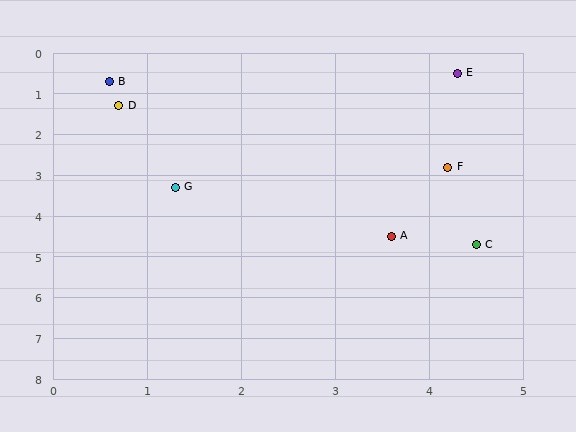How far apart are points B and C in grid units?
Points B and C are about 5.6 grid units apart.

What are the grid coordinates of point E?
Point E is at approximately (4.3, 0.5).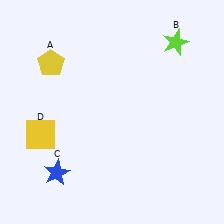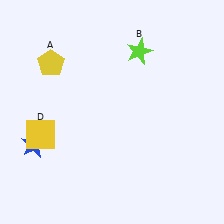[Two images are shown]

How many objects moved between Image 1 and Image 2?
2 objects moved between the two images.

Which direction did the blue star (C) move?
The blue star (C) moved up.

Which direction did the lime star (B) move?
The lime star (B) moved left.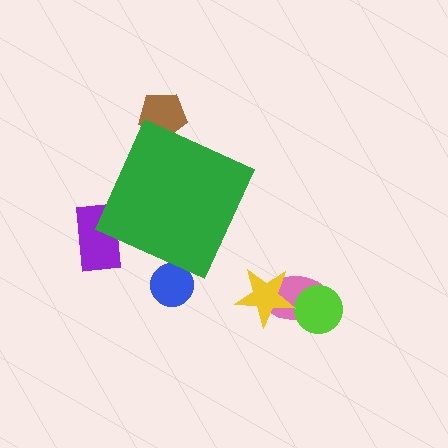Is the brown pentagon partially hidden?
Yes, the brown pentagon is partially hidden behind the green diamond.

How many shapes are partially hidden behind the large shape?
3 shapes are partially hidden.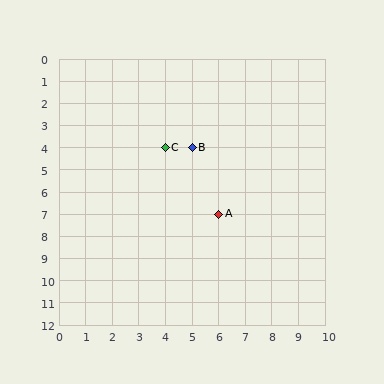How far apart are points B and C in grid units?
Points B and C are 1 column apart.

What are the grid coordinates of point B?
Point B is at grid coordinates (5, 4).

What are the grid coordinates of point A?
Point A is at grid coordinates (6, 7).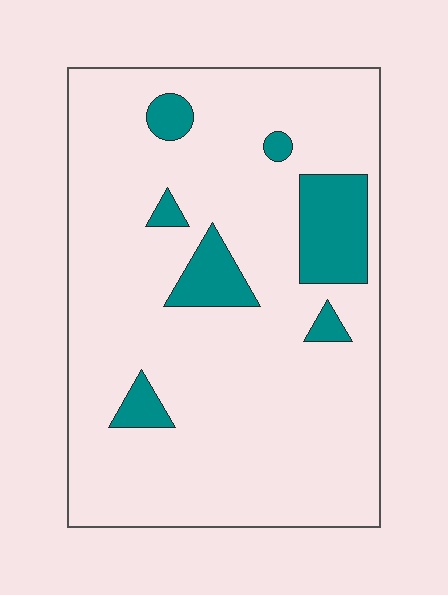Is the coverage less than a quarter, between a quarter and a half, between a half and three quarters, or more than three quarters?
Less than a quarter.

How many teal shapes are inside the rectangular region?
7.